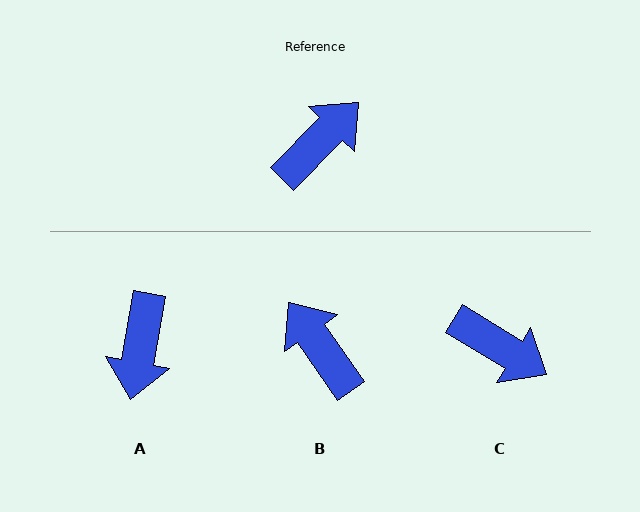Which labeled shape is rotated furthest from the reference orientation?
A, about 145 degrees away.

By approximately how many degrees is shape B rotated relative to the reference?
Approximately 80 degrees counter-clockwise.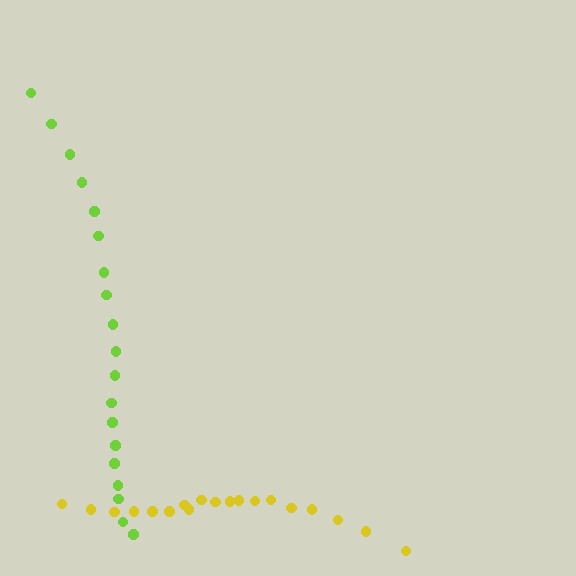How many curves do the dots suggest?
There are 2 distinct paths.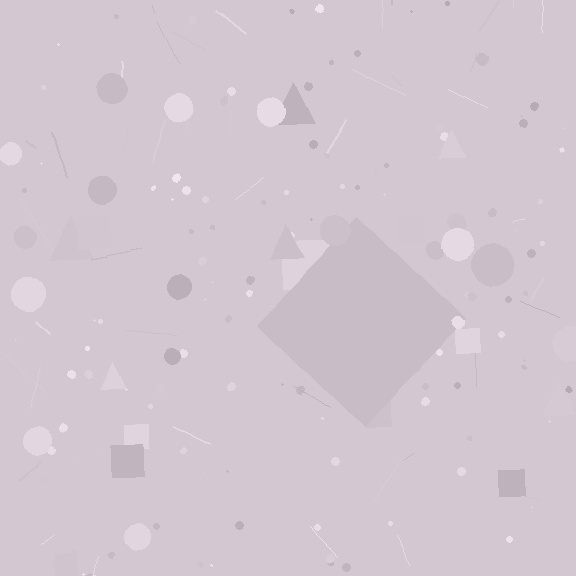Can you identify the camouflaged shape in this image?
The camouflaged shape is a diamond.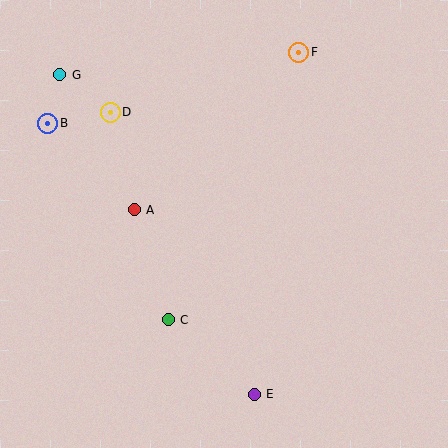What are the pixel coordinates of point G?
Point G is at (60, 75).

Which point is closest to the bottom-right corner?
Point E is closest to the bottom-right corner.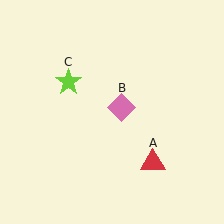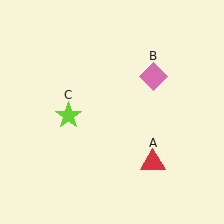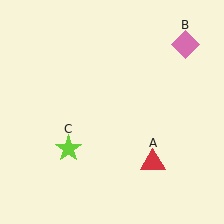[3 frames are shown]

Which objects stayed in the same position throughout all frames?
Red triangle (object A) remained stationary.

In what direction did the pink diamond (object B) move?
The pink diamond (object B) moved up and to the right.